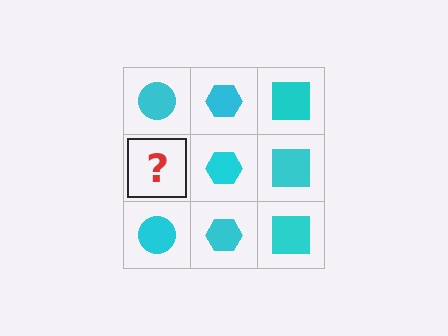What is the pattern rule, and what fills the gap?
The rule is that each column has a consistent shape. The gap should be filled with a cyan circle.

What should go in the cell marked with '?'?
The missing cell should contain a cyan circle.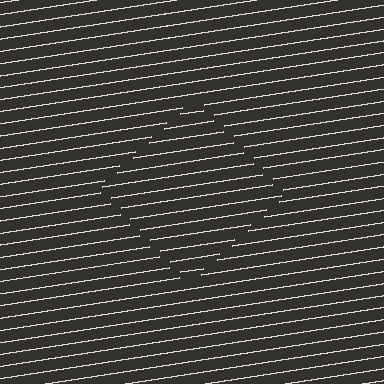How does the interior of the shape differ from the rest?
The interior of the shape contains the same grating, shifted by half a period — the contour is defined by the phase discontinuity where line-ends from the inner and outer gratings abut.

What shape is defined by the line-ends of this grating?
An illusory square. The interior of the shape contains the same grating, shifted by half a period — the contour is defined by the phase discontinuity where line-ends from the inner and outer gratings abut.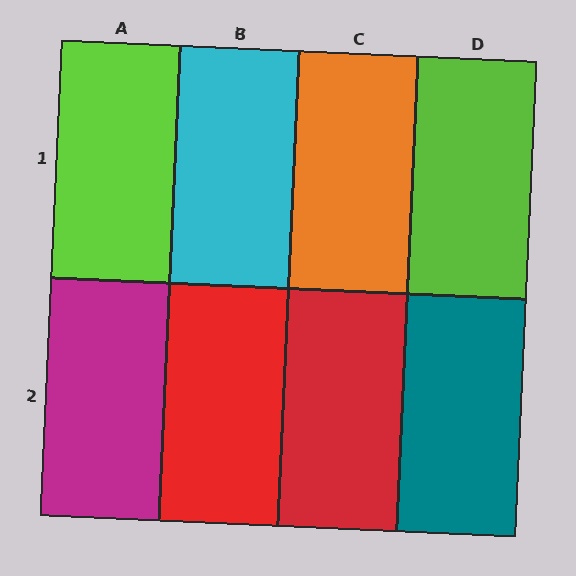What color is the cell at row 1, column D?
Lime.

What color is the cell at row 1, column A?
Lime.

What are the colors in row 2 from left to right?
Magenta, red, red, teal.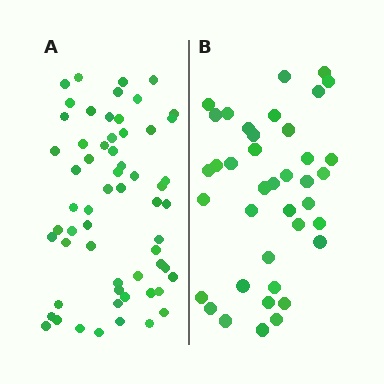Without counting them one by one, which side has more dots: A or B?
Region A (the left region) has more dots.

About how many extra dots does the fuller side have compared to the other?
Region A has approximately 20 more dots than region B.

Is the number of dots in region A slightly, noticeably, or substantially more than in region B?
Region A has substantially more. The ratio is roughly 1.5 to 1.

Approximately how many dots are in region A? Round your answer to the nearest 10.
About 60 dots.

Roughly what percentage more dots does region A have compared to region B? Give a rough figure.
About 55% more.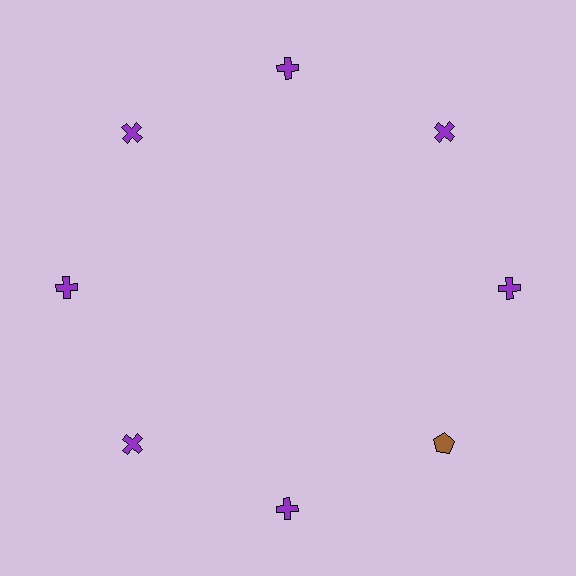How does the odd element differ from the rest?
It differs in both color (brown instead of purple) and shape (pentagon instead of cross).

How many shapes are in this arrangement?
There are 8 shapes arranged in a ring pattern.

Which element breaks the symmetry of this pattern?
The brown pentagon at roughly the 4 o'clock position breaks the symmetry. All other shapes are purple crosses.